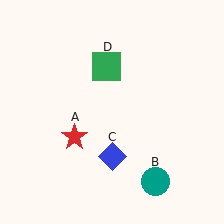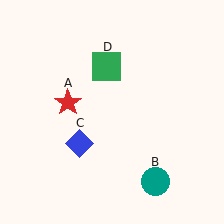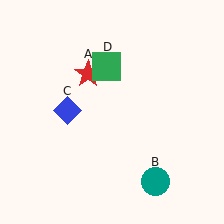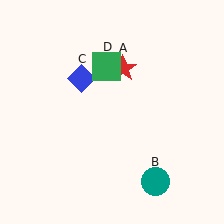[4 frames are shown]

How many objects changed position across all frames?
2 objects changed position: red star (object A), blue diamond (object C).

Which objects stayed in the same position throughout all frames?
Teal circle (object B) and green square (object D) remained stationary.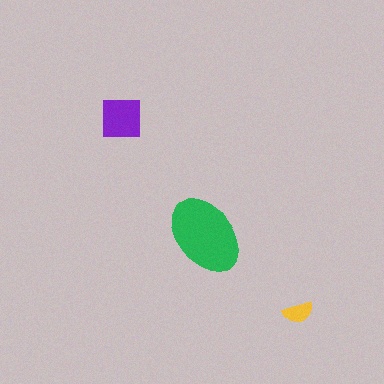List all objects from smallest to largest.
The yellow semicircle, the purple square, the green ellipse.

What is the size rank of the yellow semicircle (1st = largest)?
3rd.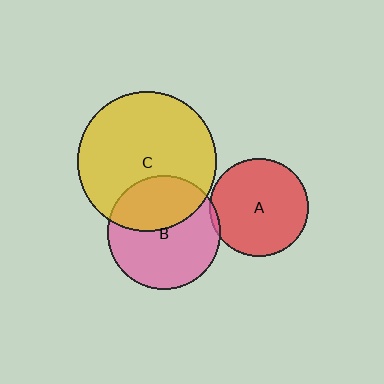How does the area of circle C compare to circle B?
Approximately 1.5 times.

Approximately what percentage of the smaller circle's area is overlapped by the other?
Approximately 40%.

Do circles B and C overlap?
Yes.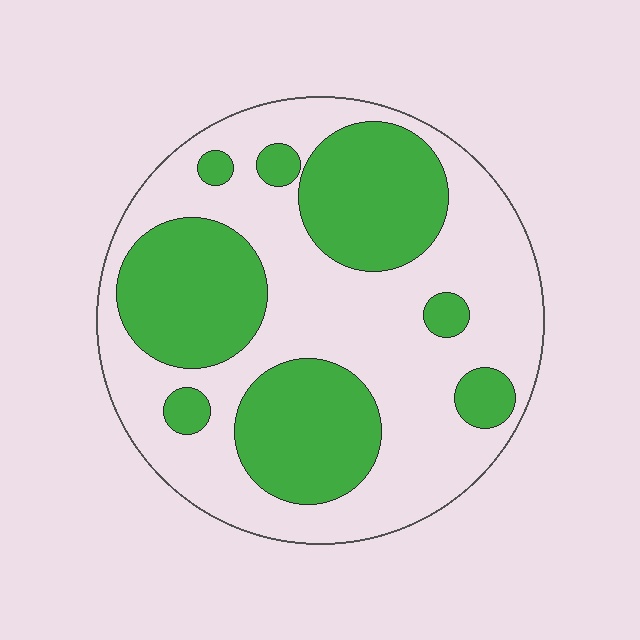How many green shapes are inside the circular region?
8.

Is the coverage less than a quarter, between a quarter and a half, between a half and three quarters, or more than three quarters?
Between a quarter and a half.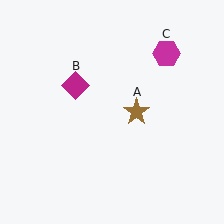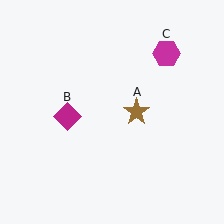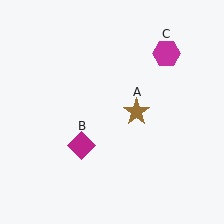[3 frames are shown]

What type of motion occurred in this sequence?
The magenta diamond (object B) rotated counterclockwise around the center of the scene.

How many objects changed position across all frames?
1 object changed position: magenta diamond (object B).